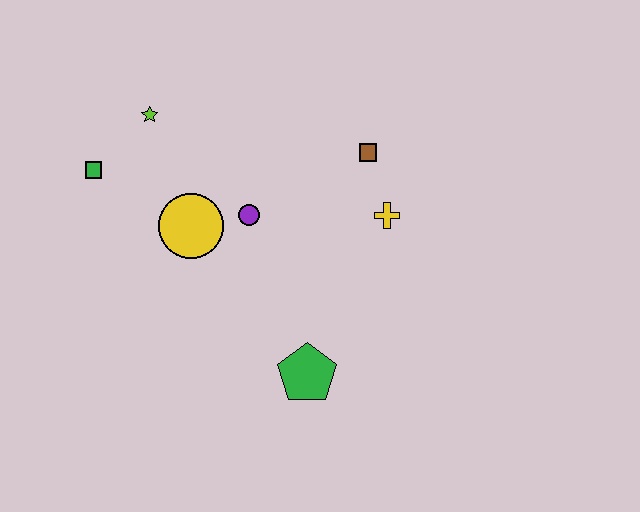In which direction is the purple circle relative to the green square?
The purple circle is to the right of the green square.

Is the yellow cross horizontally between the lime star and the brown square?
No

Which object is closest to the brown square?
The yellow cross is closest to the brown square.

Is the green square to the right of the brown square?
No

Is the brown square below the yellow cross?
No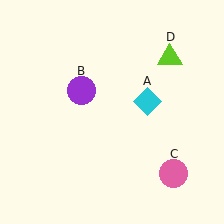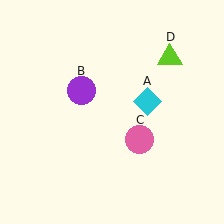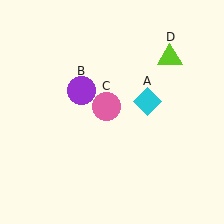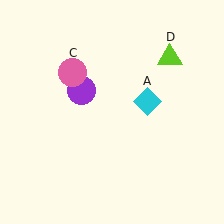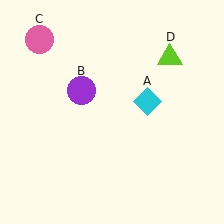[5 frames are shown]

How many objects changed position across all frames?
1 object changed position: pink circle (object C).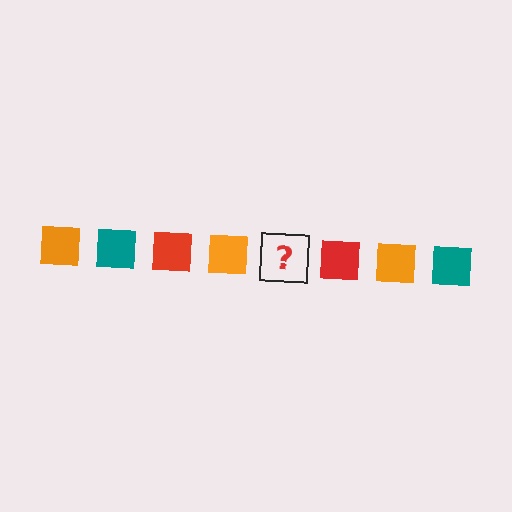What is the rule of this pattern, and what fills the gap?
The rule is that the pattern cycles through orange, teal, red squares. The gap should be filled with a teal square.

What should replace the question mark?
The question mark should be replaced with a teal square.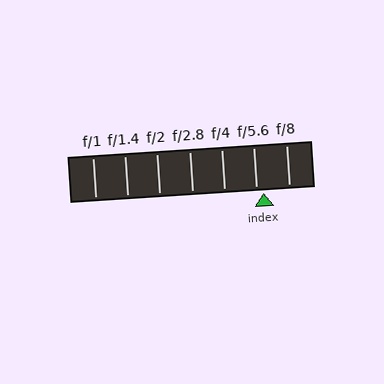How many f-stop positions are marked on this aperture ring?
There are 7 f-stop positions marked.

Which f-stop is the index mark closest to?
The index mark is closest to f/5.6.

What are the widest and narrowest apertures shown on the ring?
The widest aperture shown is f/1 and the narrowest is f/8.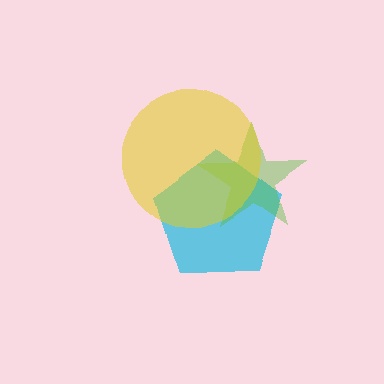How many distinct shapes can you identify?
There are 3 distinct shapes: a cyan pentagon, a lime star, a yellow circle.